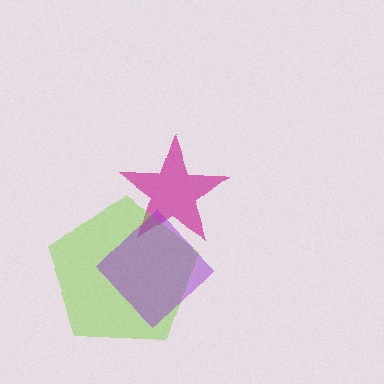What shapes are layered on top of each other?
The layered shapes are: a magenta star, a lime pentagon, a purple diamond.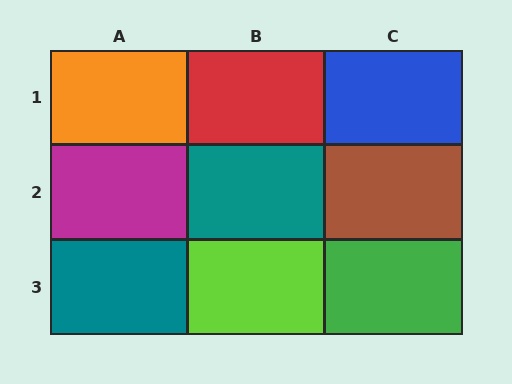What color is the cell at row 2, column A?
Magenta.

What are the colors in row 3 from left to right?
Teal, lime, green.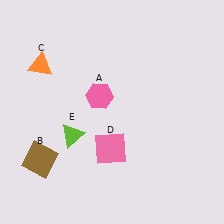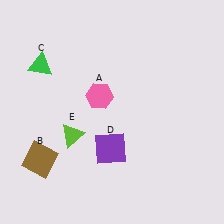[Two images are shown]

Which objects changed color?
C changed from orange to green. D changed from pink to purple.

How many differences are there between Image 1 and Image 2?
There are 2 differences between the two images.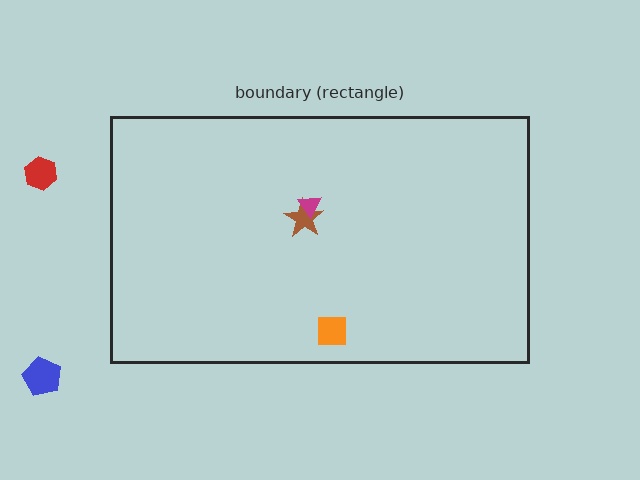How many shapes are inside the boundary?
3 inside, 2 outside.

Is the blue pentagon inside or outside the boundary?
Outside.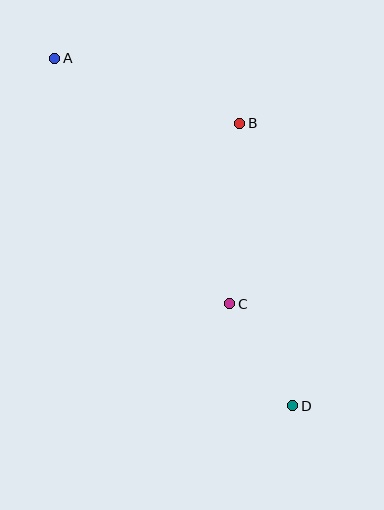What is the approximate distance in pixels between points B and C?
The distance between B and C is approximately 181 pixels.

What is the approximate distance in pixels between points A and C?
The distance between A and C is approximately 301 pixels.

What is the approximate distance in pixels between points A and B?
The distance between A and B is approximately 196 pixels.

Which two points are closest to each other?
Points C and D are closest to each other.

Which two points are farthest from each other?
Points A and D are farthest from each other.